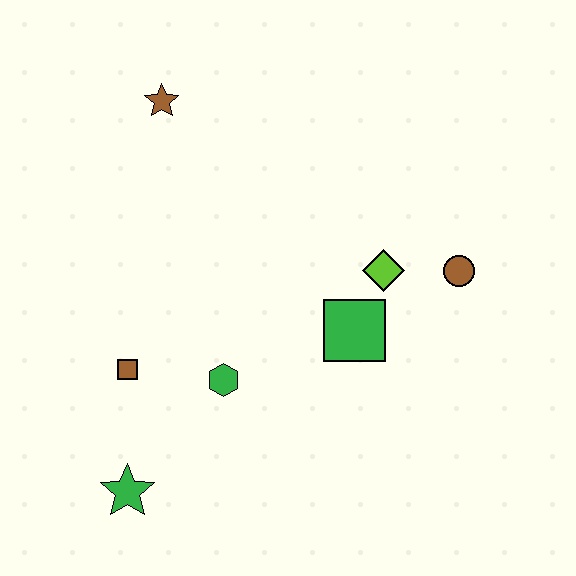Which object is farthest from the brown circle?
The green star is farthest from the brown circle.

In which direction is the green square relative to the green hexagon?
The green square is to the right of the green hexagon.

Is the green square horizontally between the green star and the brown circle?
Yes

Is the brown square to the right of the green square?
No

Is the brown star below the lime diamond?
No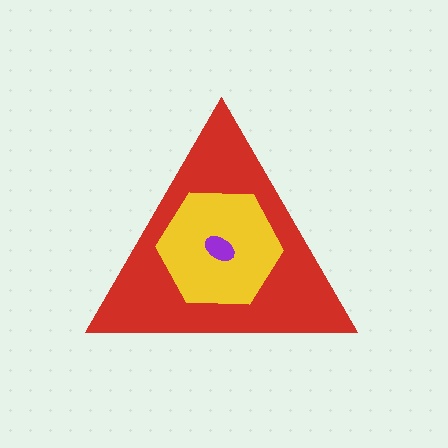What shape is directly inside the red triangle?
The yellow hexagon.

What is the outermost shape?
The red triangle.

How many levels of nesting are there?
3.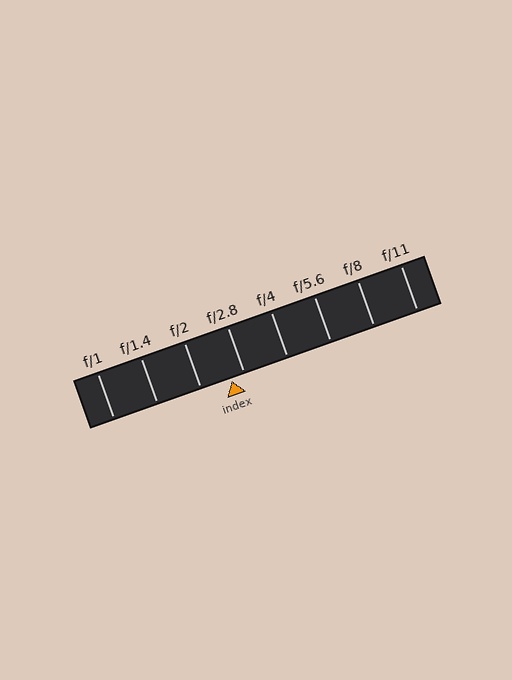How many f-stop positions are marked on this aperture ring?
There are 8 f-stop positions marked.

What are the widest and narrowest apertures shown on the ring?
The widest aperture shown is f/1 and the narrowest is f/11.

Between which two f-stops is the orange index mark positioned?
The index mark is between f/2 and f/2.8.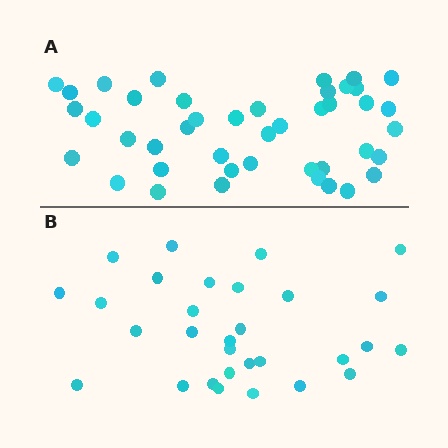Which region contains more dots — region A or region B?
Region A (the top region) has more dots.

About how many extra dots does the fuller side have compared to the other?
Region A has approximately 15 more dots than region B.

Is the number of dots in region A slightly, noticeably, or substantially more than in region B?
Region A has noticeably more, but not dramatically so. The ratio is roughly 1.4 to 1.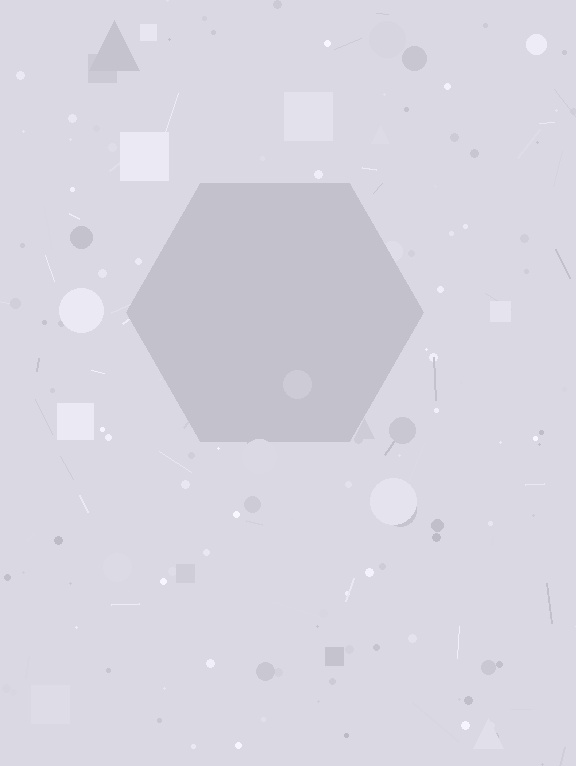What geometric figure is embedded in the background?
A hexagon is embedded in the background.